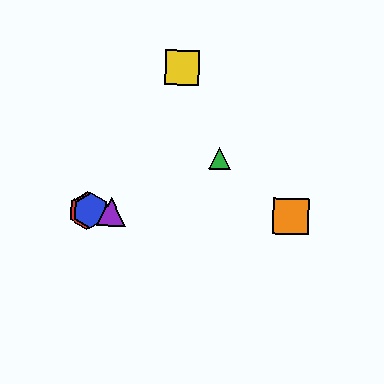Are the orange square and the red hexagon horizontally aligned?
Yes, both are at y≈217.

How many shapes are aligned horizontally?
4 shapes (the red hexagon, the blue hexagon, the purple triangle, the orange square) are aligned horizontally.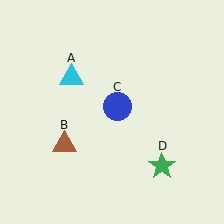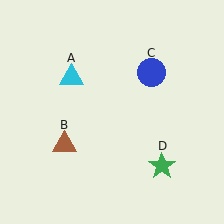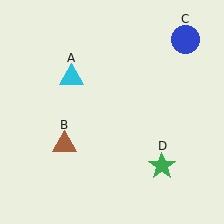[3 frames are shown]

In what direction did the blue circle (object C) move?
The blue circle (object C) moved up and to the right.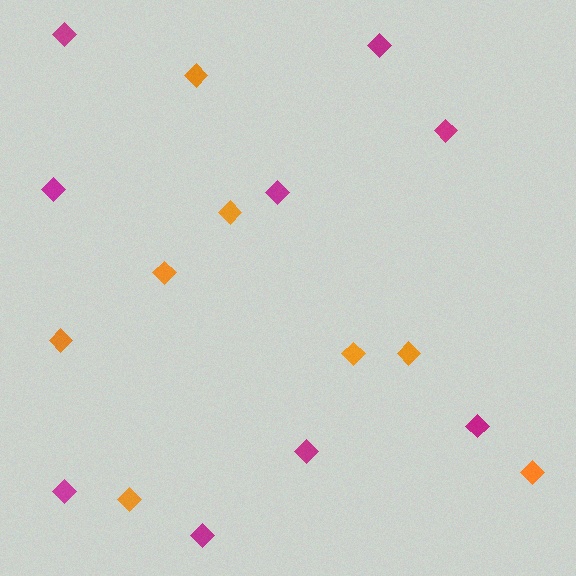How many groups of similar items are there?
There are 2 groups: one group of magenta diamonds (9) and one group of orange diamonds (8).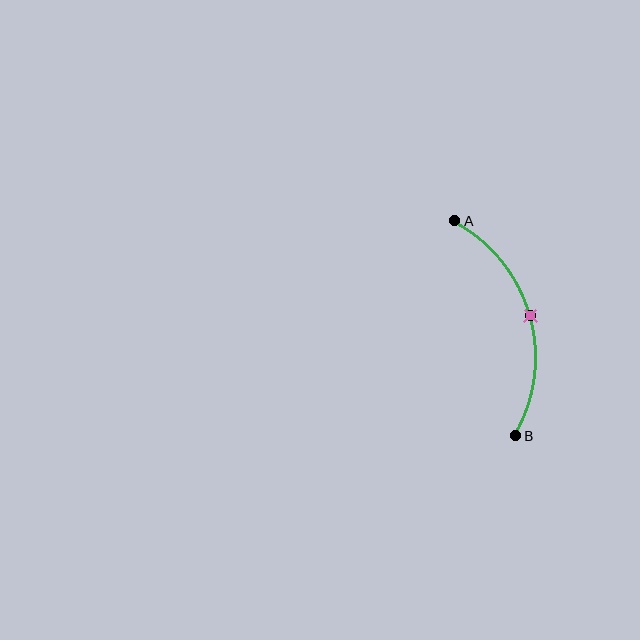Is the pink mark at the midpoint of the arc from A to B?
Yes. The pink mark lies on the arc at equal arc-length from both A and B — it is the arc midpoint.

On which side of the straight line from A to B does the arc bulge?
The arc bulges to the right of the straight line connecting A and B.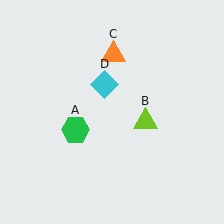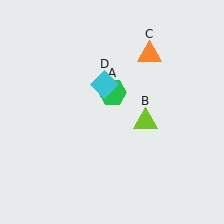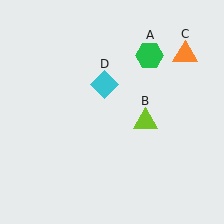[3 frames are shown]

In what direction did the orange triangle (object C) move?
The orange triangle (object C) moved right.